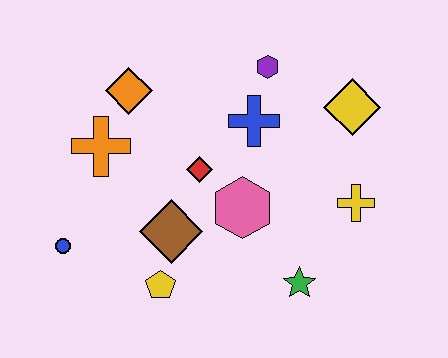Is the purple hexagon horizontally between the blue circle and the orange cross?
No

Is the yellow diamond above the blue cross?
Yes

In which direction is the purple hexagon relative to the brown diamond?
The purple hexagon is above the brown diamond.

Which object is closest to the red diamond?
The pink hexagon is closest to the red diamond.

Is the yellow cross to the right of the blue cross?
Yes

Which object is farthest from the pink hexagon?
The blue circle is farthest from the pink hexagon.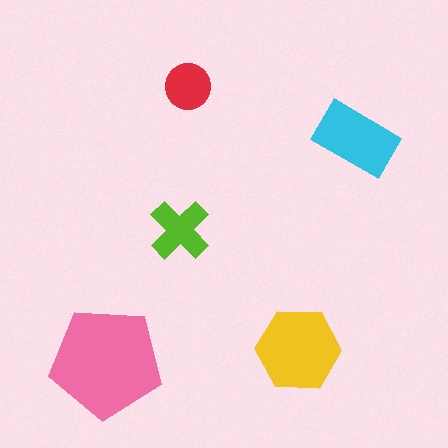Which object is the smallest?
The red circle.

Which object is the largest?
The pink pentagon.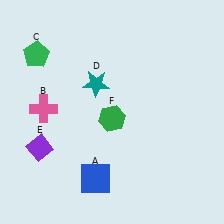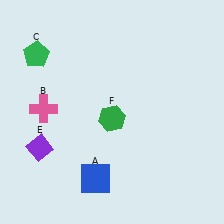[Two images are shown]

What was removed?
The teal star (D) was removed in Image 2.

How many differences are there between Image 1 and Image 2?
There is 1 difference between the two images.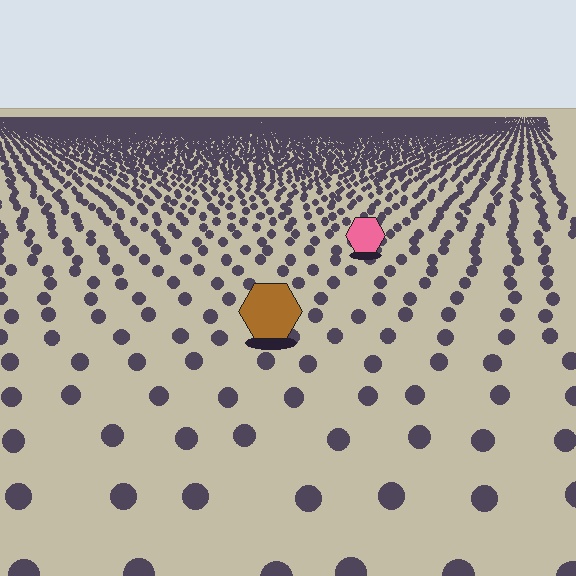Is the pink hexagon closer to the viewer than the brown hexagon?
No. The brown hexagon is closer — you can tell from the texture gradient: the ground texture is coarser near it.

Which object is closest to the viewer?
The brown hexagon is closest. The texture marks near it are larger and more spread out.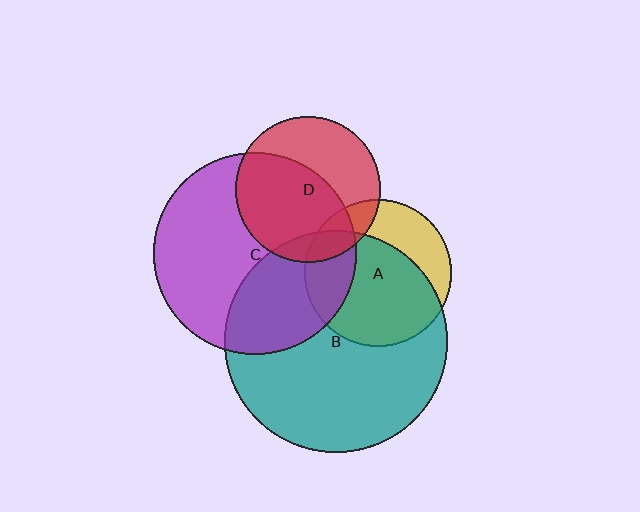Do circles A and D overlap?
Yes.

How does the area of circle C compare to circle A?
Approximately 1.9 times.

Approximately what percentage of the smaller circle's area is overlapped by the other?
Approximately 15%.